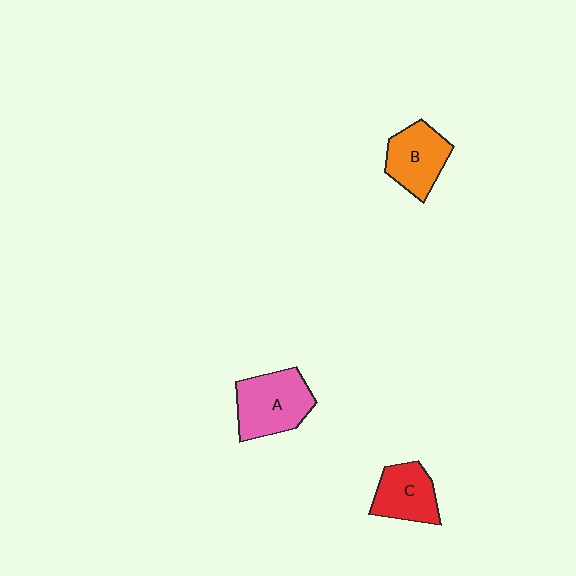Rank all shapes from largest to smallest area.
From largest to smallest: A (pink), B (orange), C (red).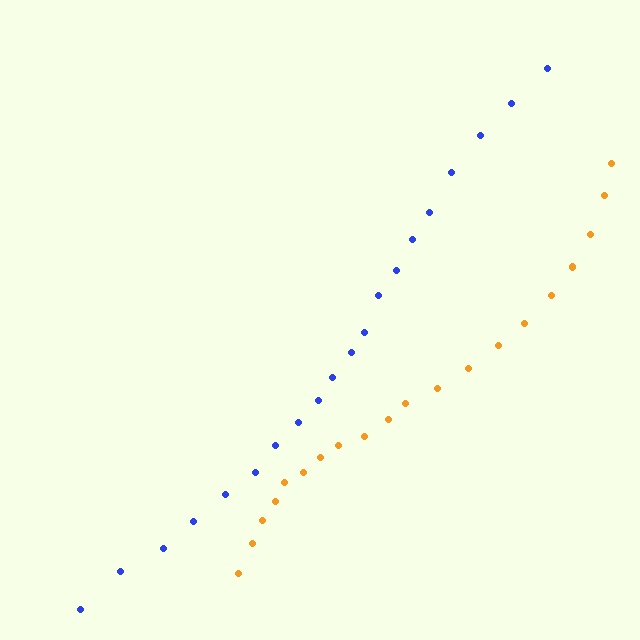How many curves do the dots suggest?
There are 2 distinct paths.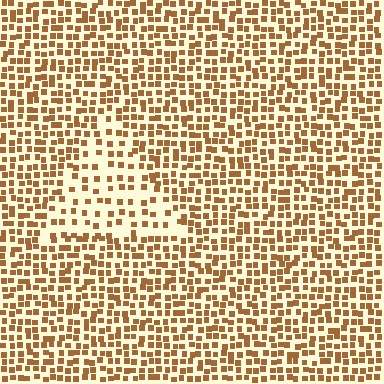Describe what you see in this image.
The image contains small brown elements arranged at two different densities. A triangle-shaped region is visible where the elements are less densely packed than the surrounding area.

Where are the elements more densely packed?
The elements are more densely packed outside the triangle boundary.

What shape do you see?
I see a triangle.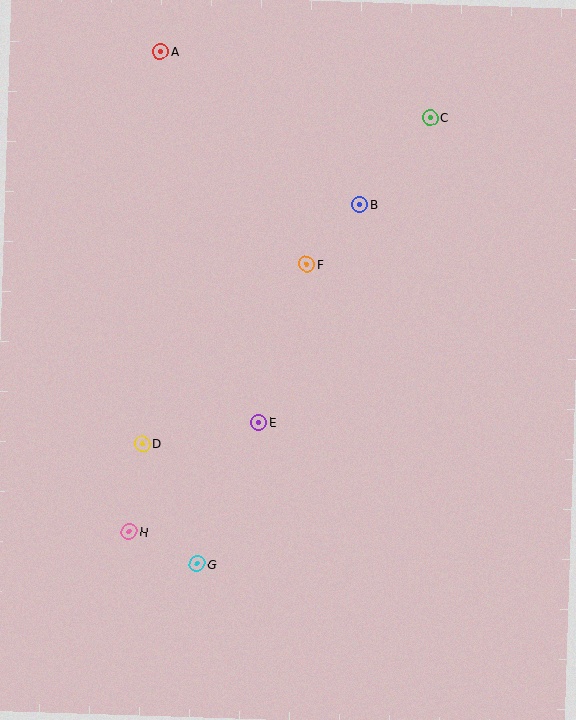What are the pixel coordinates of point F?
Point F is at (307, 264).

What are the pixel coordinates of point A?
Point A is at (161, 51).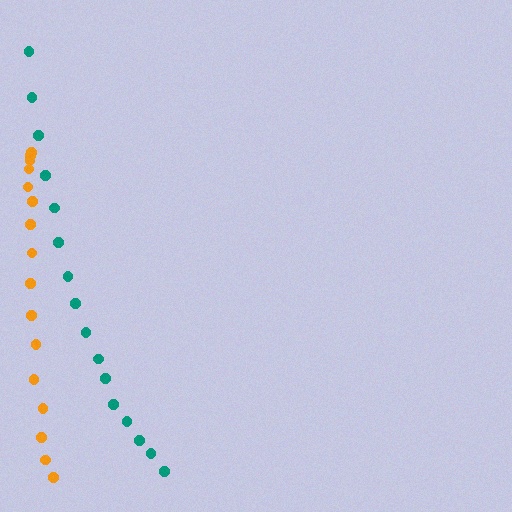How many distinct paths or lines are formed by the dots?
There are 2 distinct paths.